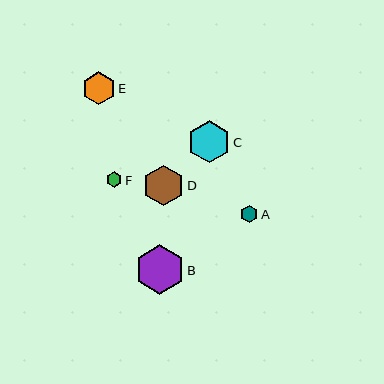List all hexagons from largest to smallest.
From largest to smallest: B, C, D, E, A, F.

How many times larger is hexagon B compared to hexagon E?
Hexagon B is approximately 1.5 times the size of hexagon E.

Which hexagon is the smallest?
Hexagon F is the smallest with a size of approximately 16 pixels.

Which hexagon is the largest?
Hexagon B is the largest with a size of approximately 49 pixels.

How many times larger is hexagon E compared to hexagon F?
Hexagon E is approximately 2.1 times the size of hexagon F.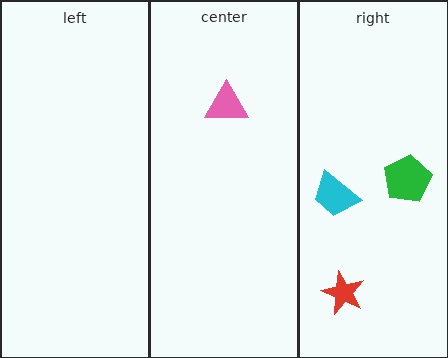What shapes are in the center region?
The pink triangle.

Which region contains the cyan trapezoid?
The right region.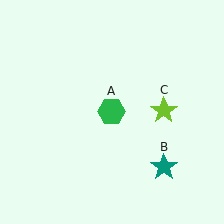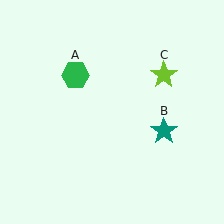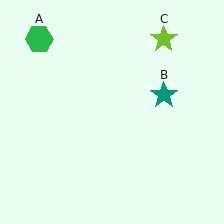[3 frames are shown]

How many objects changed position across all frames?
3 objects changed position: green hexagon (object A), teal star (object B), lime star (object C).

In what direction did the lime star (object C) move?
The lime star (object C) moved up.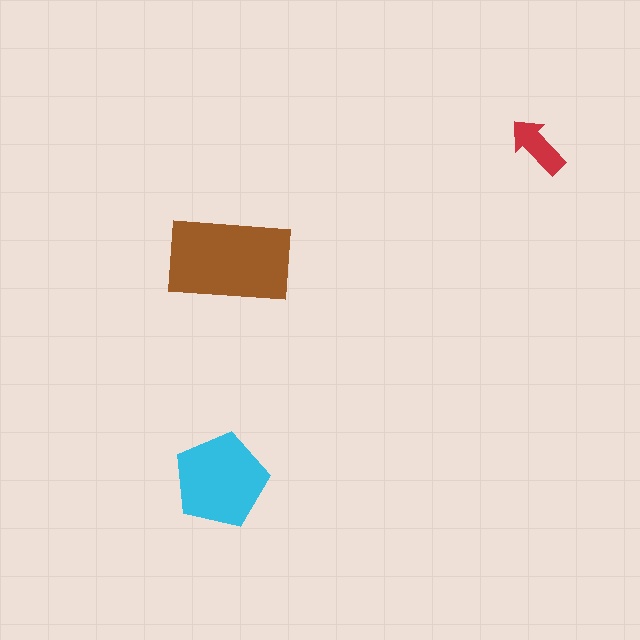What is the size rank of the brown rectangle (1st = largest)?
1st.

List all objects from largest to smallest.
The brown rectangle, the cyan pentagon, the red arrow.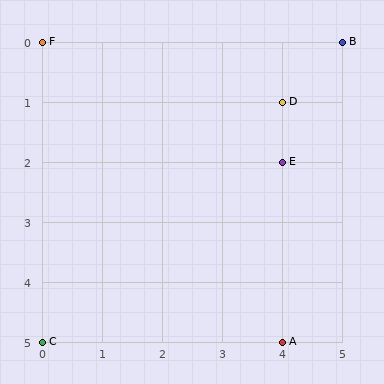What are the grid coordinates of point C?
Point C is at grid coordinates (0, 5).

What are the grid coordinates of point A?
Point A is at grid coordinates (4, 5).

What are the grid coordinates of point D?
Point D is at grid coordinates (4, 1).